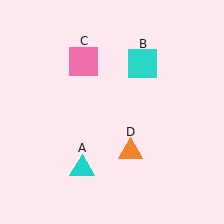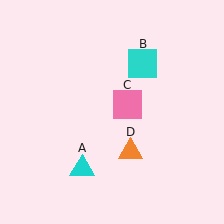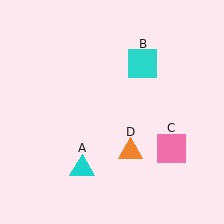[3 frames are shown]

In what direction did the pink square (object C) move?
The pink square (object C) moved down and to the right.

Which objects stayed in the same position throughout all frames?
Cyan triangle (object A) and cyan square (object B) and orange triangle (object D) remained stationary.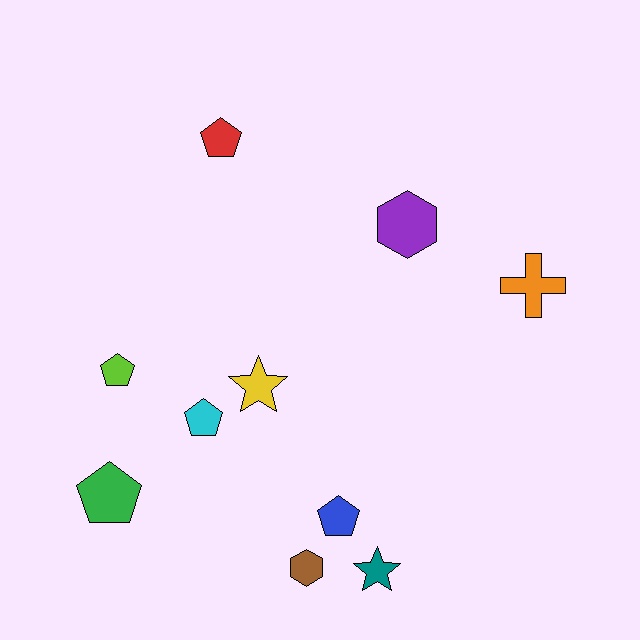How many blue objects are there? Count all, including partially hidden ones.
There is 1 blue object.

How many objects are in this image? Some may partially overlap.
There are 10 objects.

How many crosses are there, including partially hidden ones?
There is 1 cross.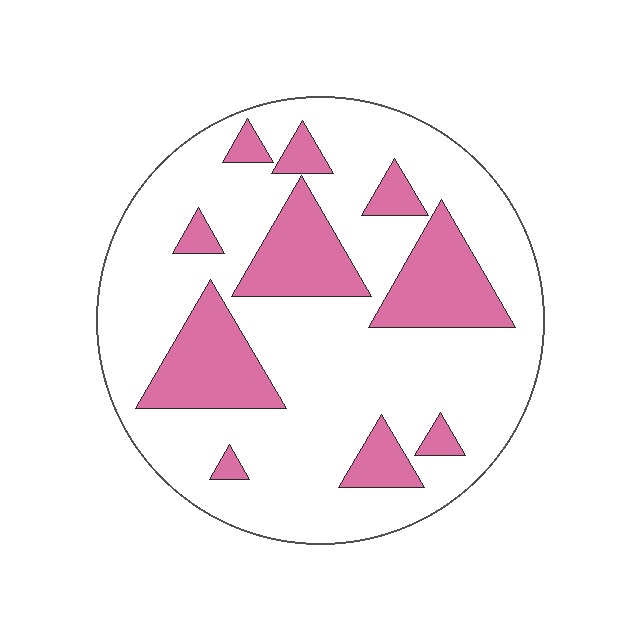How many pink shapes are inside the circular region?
10.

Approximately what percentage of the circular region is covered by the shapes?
Approximately 25%.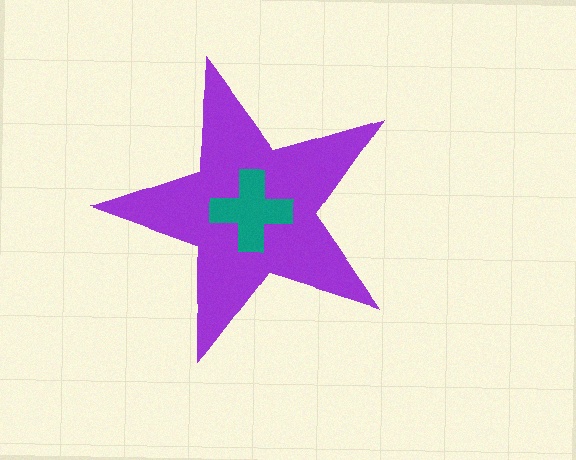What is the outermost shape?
The purple star.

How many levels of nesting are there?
2.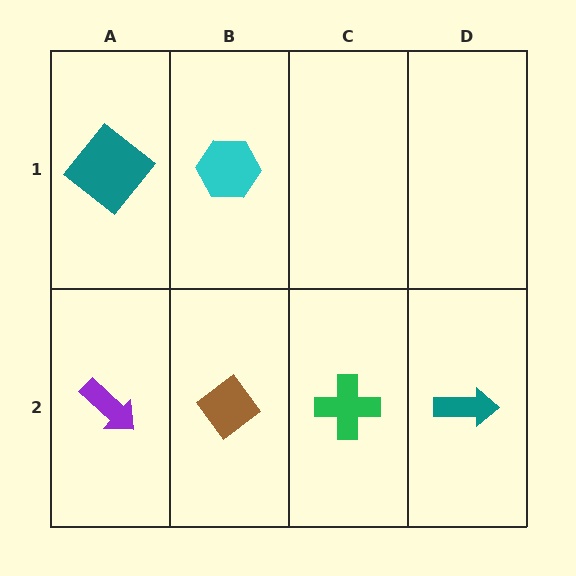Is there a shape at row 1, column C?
No, that cell is empty.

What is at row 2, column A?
A purple arrow.